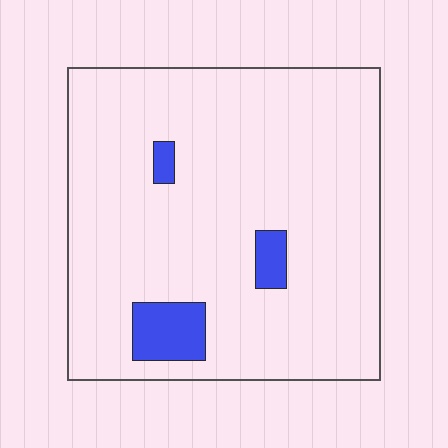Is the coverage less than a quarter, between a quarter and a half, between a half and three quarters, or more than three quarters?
Less than a quarter.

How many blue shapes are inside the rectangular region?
3.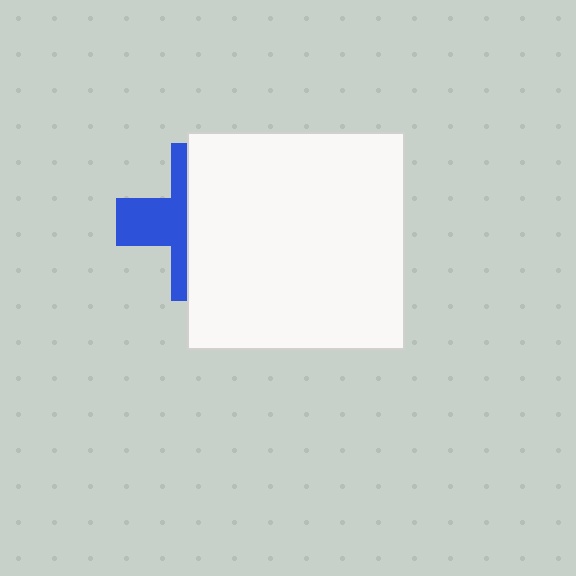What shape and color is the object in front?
The object in front is a white square.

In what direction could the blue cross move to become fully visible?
The blue cross could move left. That would shift it out from behind the white square entirely.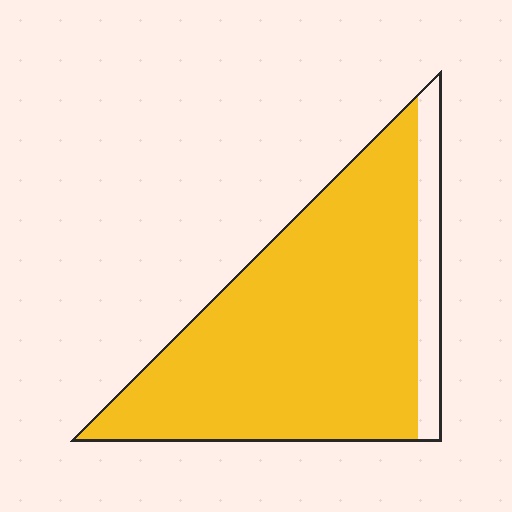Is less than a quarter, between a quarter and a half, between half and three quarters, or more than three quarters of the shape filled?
More than three quarters.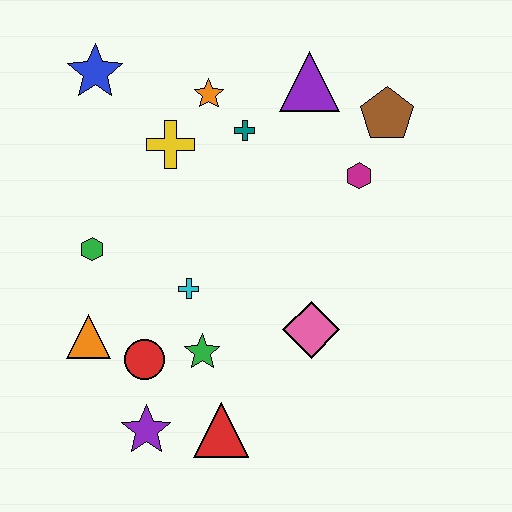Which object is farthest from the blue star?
The red triangle is farthest from the blue star.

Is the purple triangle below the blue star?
Yes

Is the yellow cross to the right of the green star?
No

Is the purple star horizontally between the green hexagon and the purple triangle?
Yes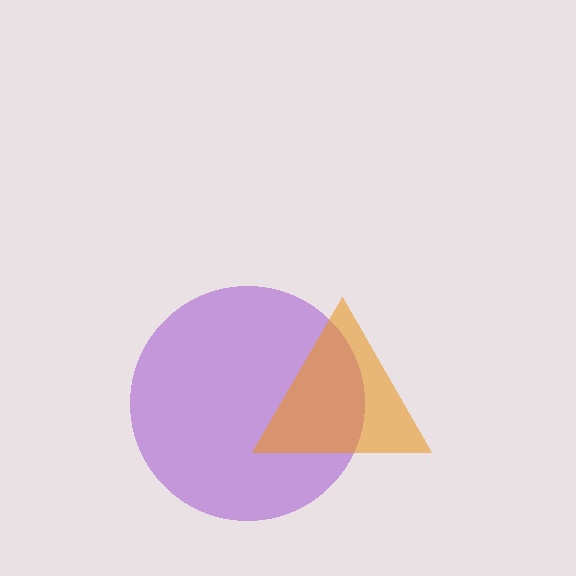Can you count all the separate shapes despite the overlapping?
Yes, there are 2 separate shapes.